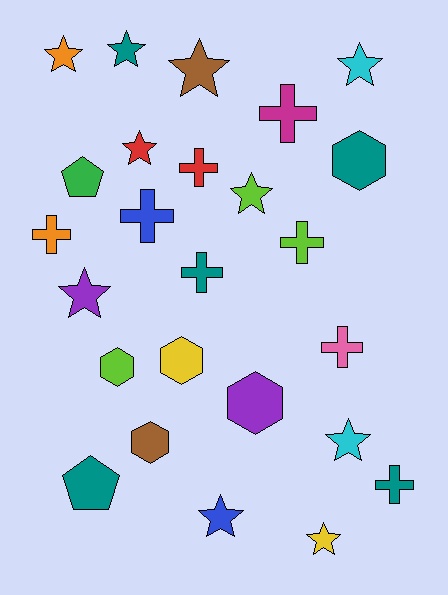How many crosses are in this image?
There are 8 crosses.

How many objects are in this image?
There are 25 objects.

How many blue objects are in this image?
There are 2 blue objects.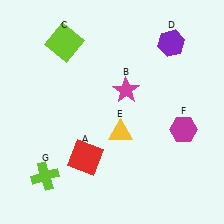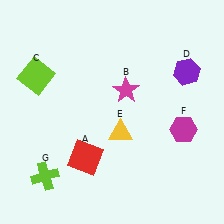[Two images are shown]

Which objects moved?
The objects that moved are: the lime square (C), the purple hexagon (D).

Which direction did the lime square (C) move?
The lime square (C) moved down.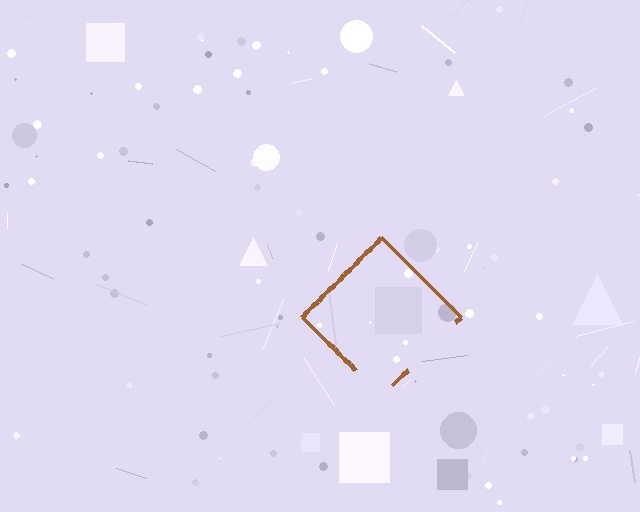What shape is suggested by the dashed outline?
The dashed outline suggests a diamond.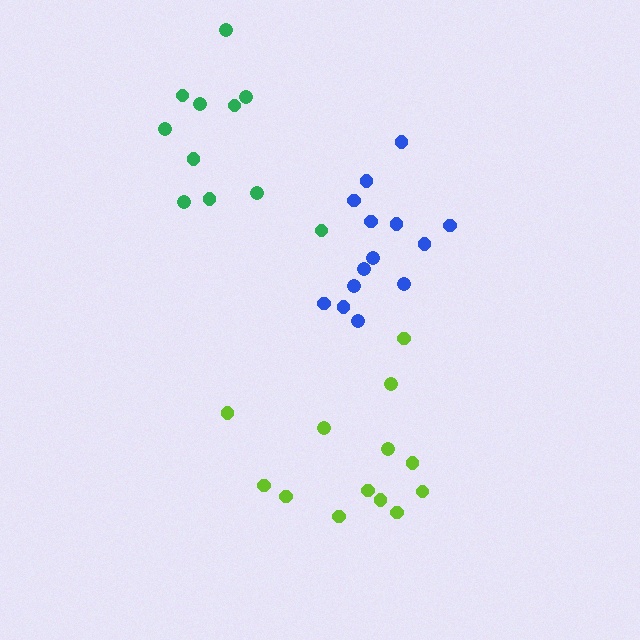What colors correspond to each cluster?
The clusters are colored: blue, lime, green.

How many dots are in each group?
Group 1: 14 dots, Group 2: 13 dots, Group 3: 11 dots (38 total).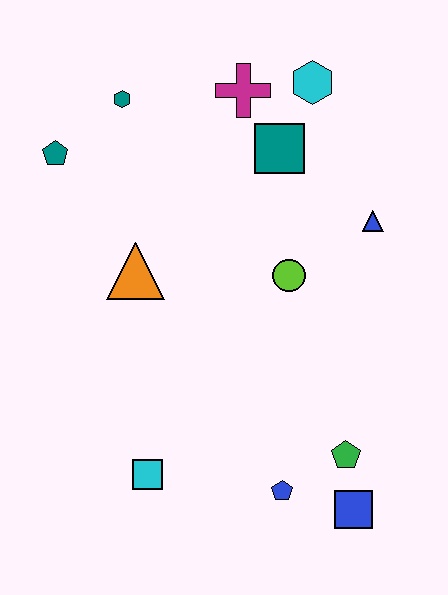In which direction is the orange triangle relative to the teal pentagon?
The orange triangle is below the teal pentagon.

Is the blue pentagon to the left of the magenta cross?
No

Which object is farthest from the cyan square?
The cyan hexagon is farthest from the cyan square.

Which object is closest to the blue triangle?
The lime circle is closest to the blue triangle.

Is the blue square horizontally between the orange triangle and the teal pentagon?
No